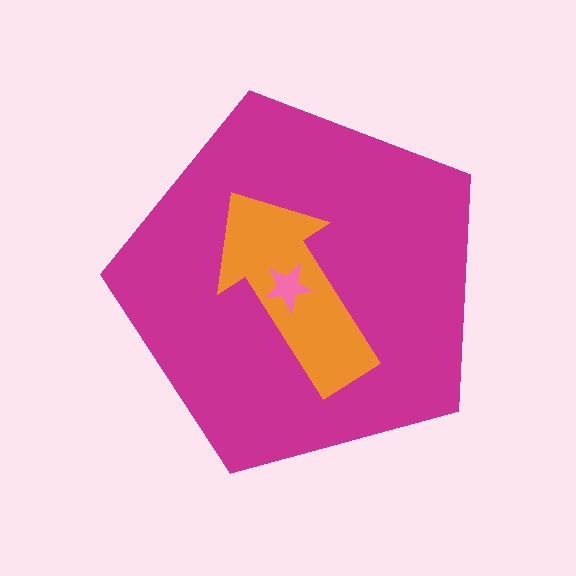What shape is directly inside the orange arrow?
The pink star.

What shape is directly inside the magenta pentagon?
The orange arrow.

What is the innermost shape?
The pink star.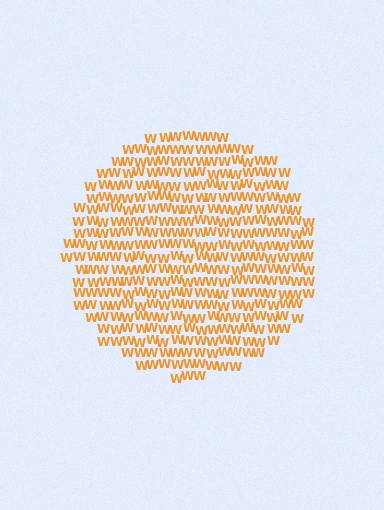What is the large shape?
The large shape is a circle.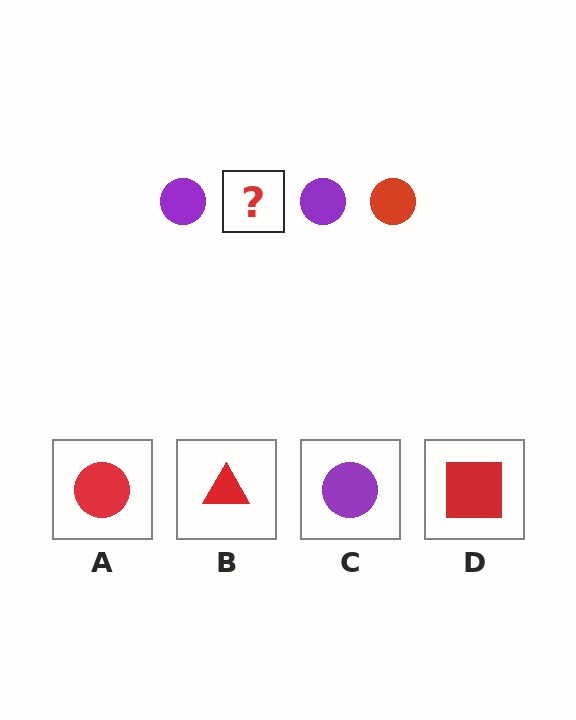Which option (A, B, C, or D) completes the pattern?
A.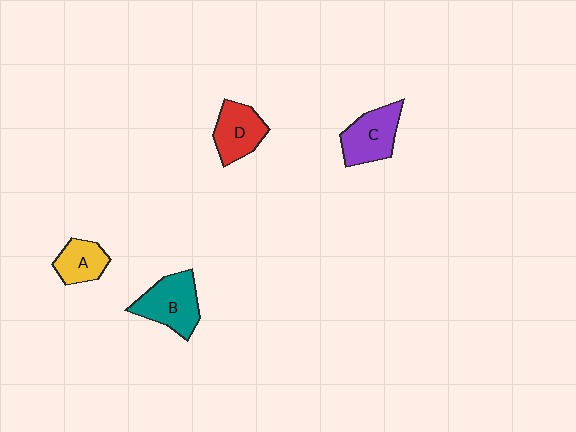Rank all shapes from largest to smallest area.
From largest to smallest: B (teal), C (purple), D (red), A (yellow).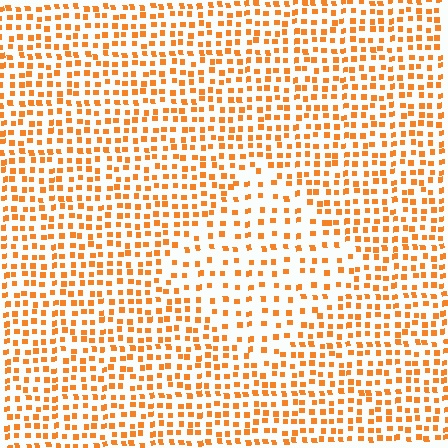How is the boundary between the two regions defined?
The boundary is defined by a change in element density (approximately 1.8x ratio). All elements are the same color, size, and shape.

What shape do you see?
I see a diamond.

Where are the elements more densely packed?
The elements are more densely packed outside the diamond boundary.